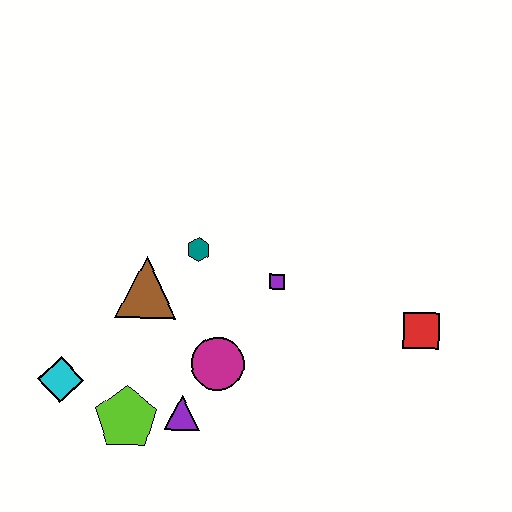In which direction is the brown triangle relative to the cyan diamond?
The brown triangle is above the cyan diamond.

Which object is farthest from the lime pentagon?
The red square is farthest from the lime pentagon.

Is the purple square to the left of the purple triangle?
No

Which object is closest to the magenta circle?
The purple triangle is closest to the magenta circle.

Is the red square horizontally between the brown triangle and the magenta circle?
No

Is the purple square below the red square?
No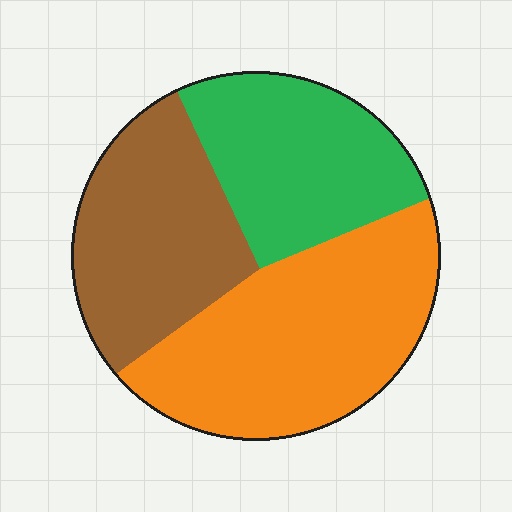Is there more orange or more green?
Orange.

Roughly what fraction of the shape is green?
Green takes up about one quarter (1/4) of the shape.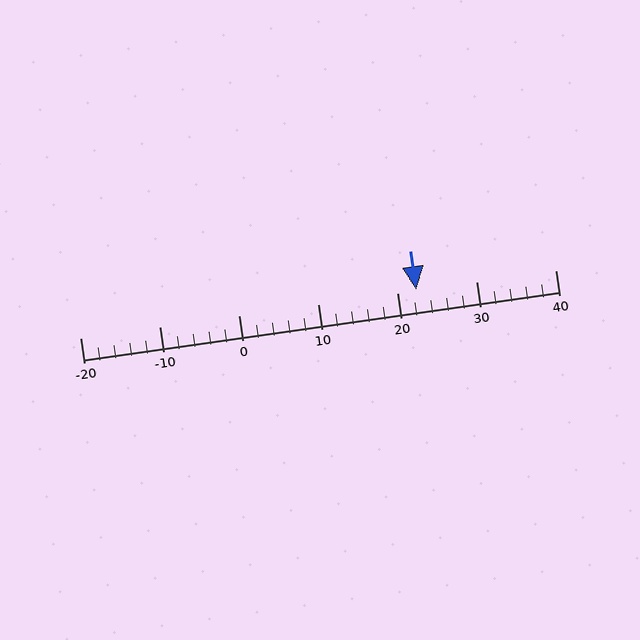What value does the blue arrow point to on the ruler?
The blue arrow points to approximately 22.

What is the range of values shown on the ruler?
The ruler shows values from -20 to 40.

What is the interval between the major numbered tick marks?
The major tick marks are spaced 10 units apart.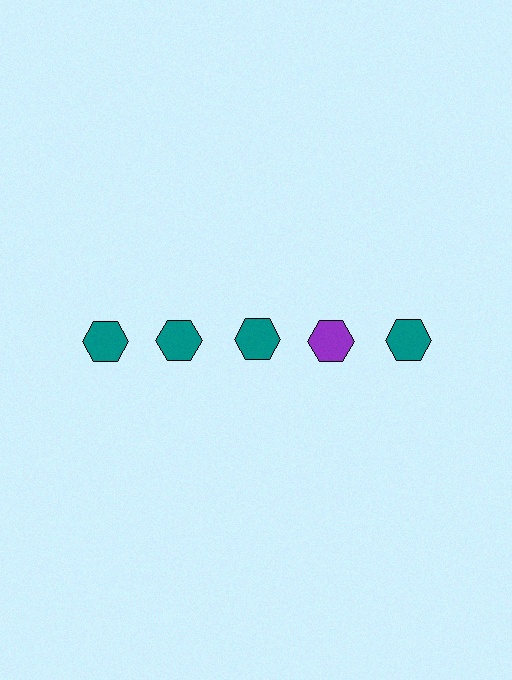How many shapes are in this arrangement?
There are 5 shapes arranged in a grid pattern.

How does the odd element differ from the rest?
It has a different color: purple instead of teal.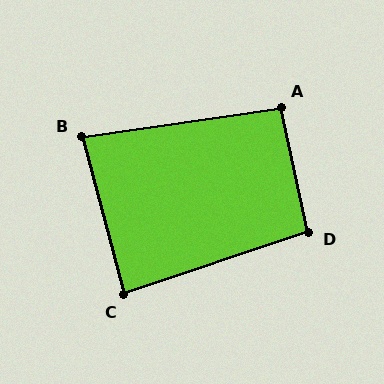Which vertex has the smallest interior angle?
B, at approximately 84 degrees.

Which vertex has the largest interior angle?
D, at approximately 96 degrees.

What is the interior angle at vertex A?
Approximately 94 degrees (approximately right).